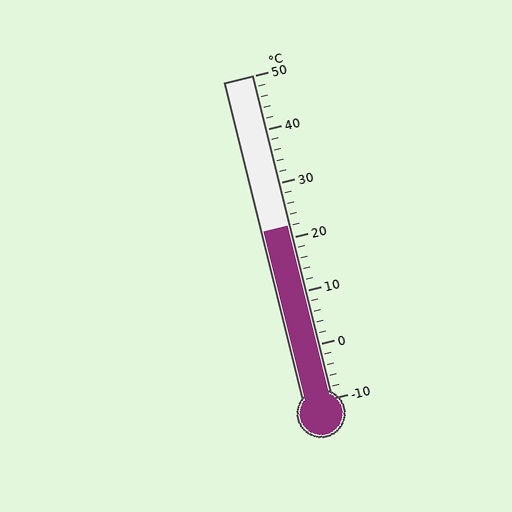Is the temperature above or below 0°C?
The temperature is above 0°C.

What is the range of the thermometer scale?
The thermometer scale ranges from -10°C to 50°C.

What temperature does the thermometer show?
The thermometer shows approximately 22°C.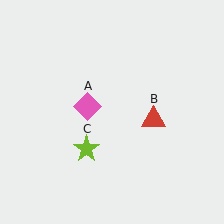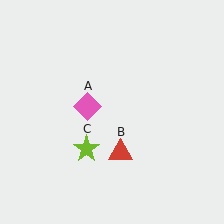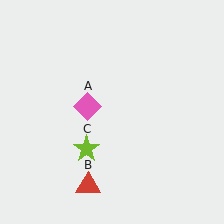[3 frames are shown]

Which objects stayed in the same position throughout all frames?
Pink diamond (object A) and lime star (object C) remained stationary.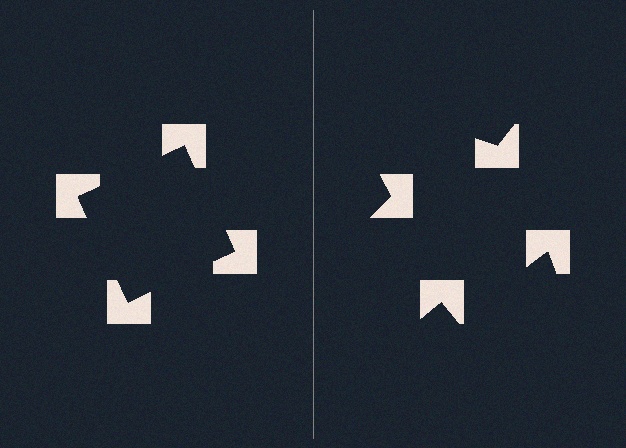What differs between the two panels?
The notched squares are positioned identically on both sides; only the wedge orientations differ. On the left they align to a square; on the right they are misaligned.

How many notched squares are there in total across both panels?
8 — 4 on each side.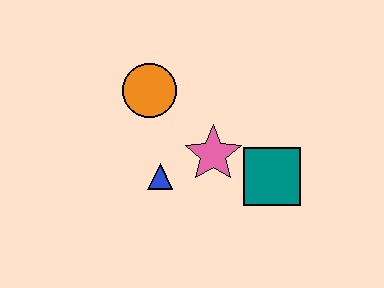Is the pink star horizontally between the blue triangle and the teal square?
Yes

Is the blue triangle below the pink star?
Yes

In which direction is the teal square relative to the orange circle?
The teal square is to the right of the orange circle.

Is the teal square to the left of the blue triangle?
No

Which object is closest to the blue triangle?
The pink star is closest to the blue triangle.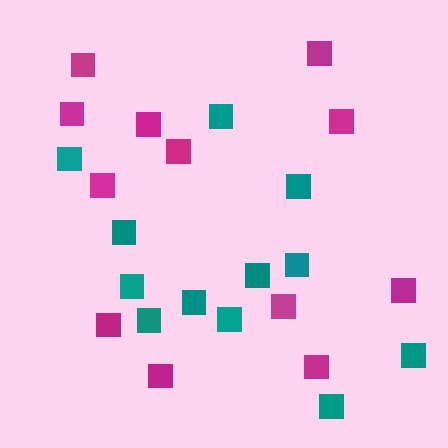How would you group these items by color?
There are 2 groups: one group of teal squares (12) and one group of magenta squares (12).